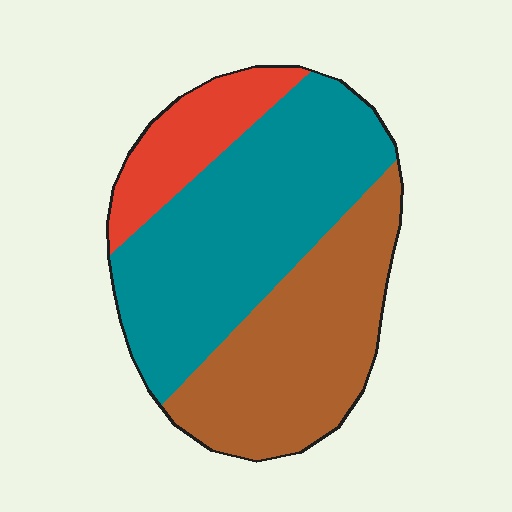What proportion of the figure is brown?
Brown takes up about three eighths (3/8) of the figure.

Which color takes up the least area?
Red, at roughly 15%.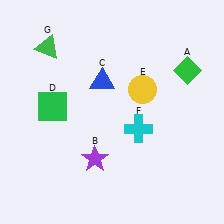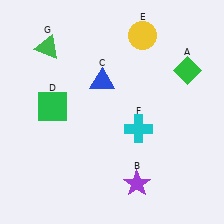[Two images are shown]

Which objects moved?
The objects that moved are: the purple star (B), the yellow circle (E).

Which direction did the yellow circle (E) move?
The yellow circle (E) moved up.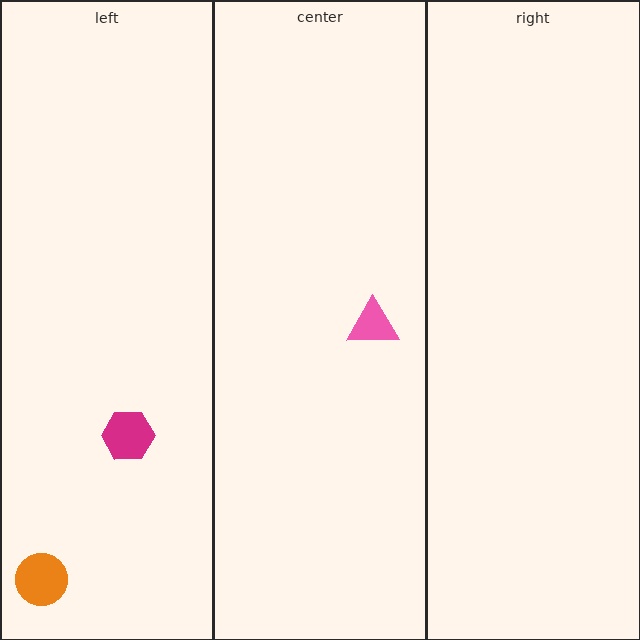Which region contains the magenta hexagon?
The left region.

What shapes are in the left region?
The orange circle, the magenta hexagon.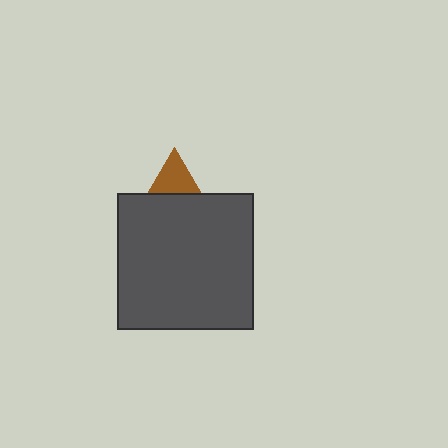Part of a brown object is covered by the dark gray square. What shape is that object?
It is a triangle.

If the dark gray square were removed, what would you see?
You would see the complete brown triangle.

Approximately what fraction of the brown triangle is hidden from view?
Roughly 65% of the brown triangle is hidden behind the dark gray square.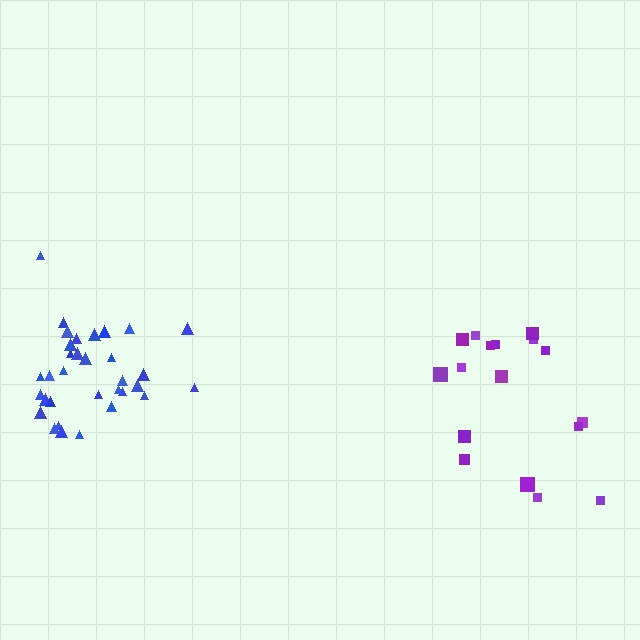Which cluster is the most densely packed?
Blue.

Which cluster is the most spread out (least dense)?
Purple.